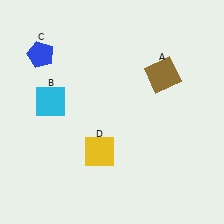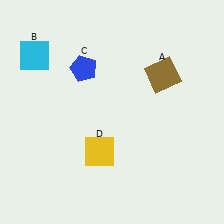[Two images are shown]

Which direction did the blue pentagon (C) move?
The blue pentagon (C) moved right.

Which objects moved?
The objects that moved are: the cyan square (B), the blue pentagon (C).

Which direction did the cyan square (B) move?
The cyan square (B) moved up.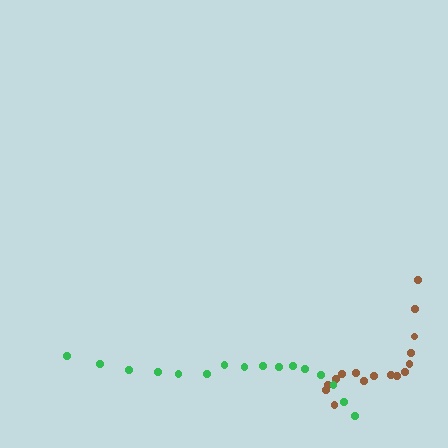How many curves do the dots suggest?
There are 2 distinct paths.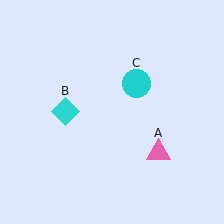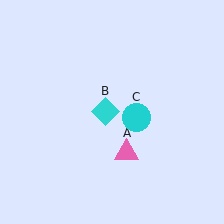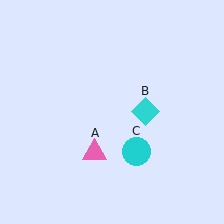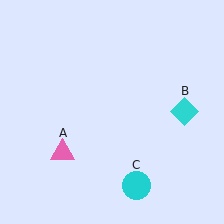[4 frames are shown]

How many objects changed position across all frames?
3 objects changed position: pink triangle (object A), cyan diamond (object B), cyan circle (object C).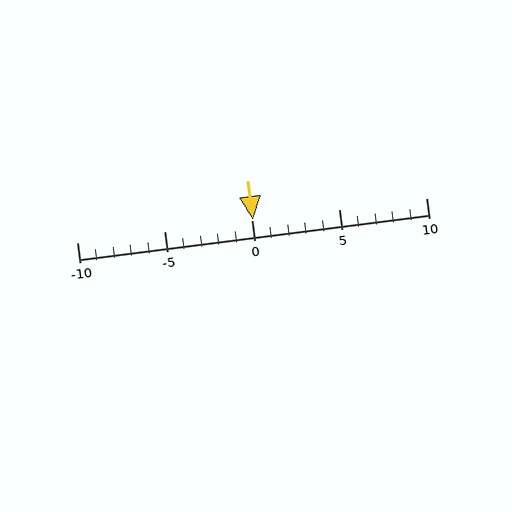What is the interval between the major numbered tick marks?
The major tick marks are spaced 5 units apart.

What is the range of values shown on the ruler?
The ruler shows values from -10 to 10.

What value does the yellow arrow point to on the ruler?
The yellow arrow points to approximately 0.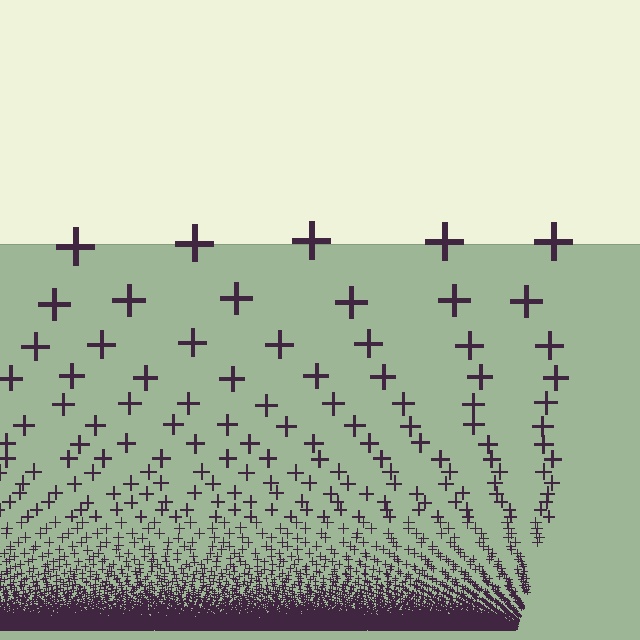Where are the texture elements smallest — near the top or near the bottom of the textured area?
Near the bottom.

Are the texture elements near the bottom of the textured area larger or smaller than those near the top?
Smaller. The gradient is inverted — elements near the bottom are smaller and denser.